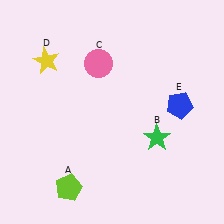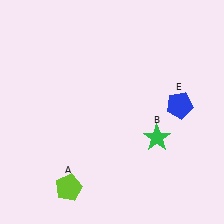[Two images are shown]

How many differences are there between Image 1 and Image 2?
There are 2 differences between the two images.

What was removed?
The pink circle (C), the yellow star (D) were removed in Image 2.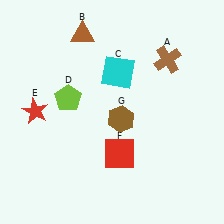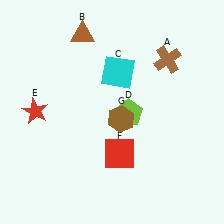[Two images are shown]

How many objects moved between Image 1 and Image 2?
1 object moved between the two images.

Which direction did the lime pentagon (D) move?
The lime pentagon (D) moved right.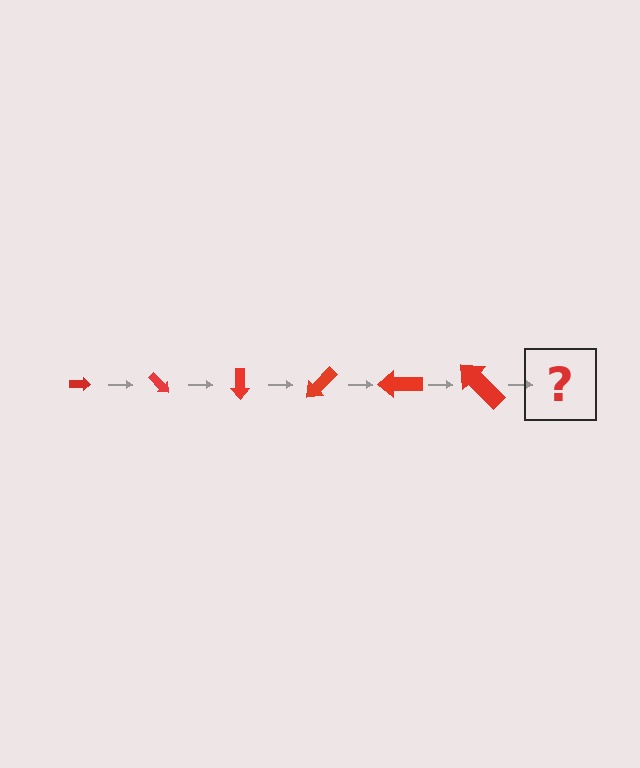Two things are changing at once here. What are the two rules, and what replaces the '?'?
The two rules are that the arrow grows larger each step and it rotates 45 degrees each step. The '?' should be an arrow, larger than the previous one and rotated 270 degrees from the start.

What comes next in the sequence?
The next element should be an arrow, larger than the previous one and rotated 270 degrees from the start.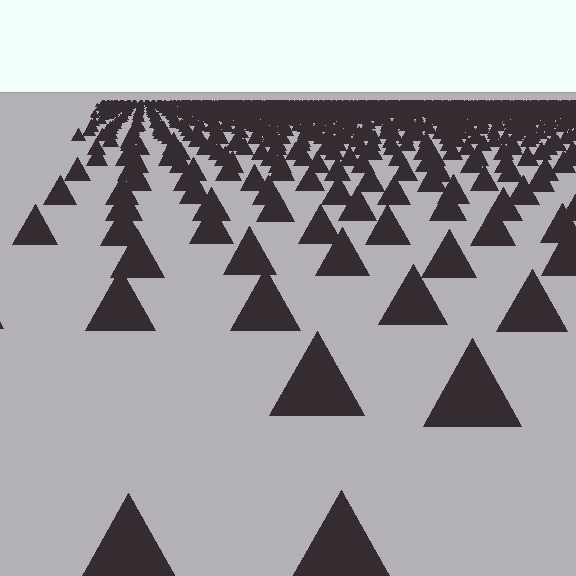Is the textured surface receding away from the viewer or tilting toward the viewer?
The surface is receding away from the viewer. Texture elements get smaller and denser toward the top.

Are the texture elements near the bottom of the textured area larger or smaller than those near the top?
Larger. Near the bottom, elements are closer to the viewer and appear at a bigger on-screen size.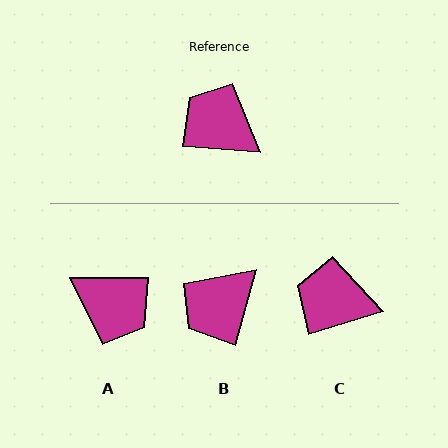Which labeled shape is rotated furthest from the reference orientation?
A, about 176 degrees away.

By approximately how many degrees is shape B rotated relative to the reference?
Approximately 79 degrees counter-clockwise.